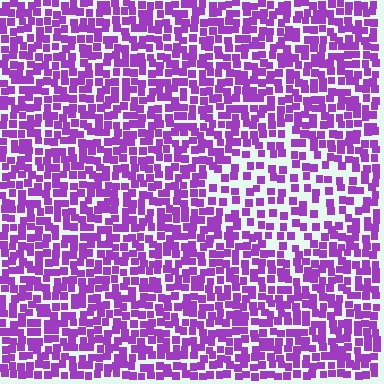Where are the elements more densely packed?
The elements are more densely packed outside the diamond boundary.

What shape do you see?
I see a diamond.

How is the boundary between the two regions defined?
The boundary is defined by a change in element density (approximately 1.8x ratio). All elements are the same color, size, and shape.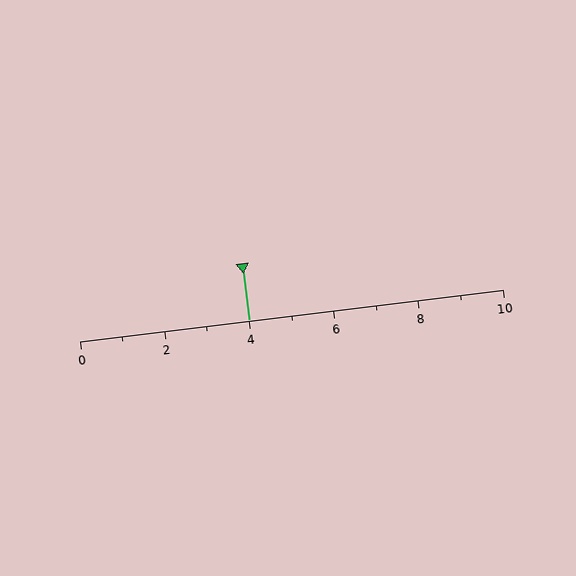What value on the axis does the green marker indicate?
The marker indicates approximately 4.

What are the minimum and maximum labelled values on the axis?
The axis runs from 0 to 10.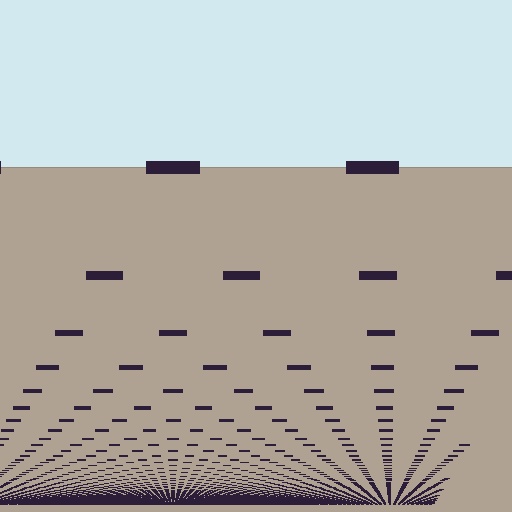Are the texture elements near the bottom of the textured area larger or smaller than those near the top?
Smaller. The gradient is inverted — elements near the bottom are smaller and denser.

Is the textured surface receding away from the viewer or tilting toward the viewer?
The surface appears to tilt toward the viewer. Texture elements get larger and sparser toward the top.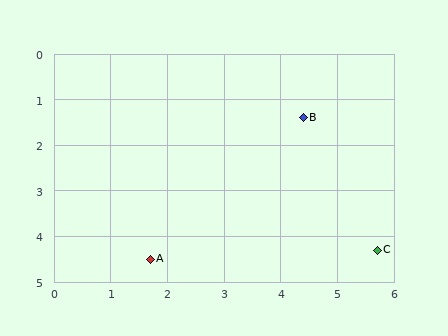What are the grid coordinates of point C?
Point C is at approximately (5.7, 4.3).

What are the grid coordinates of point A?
Point A is at approximately (1.7, 4.5).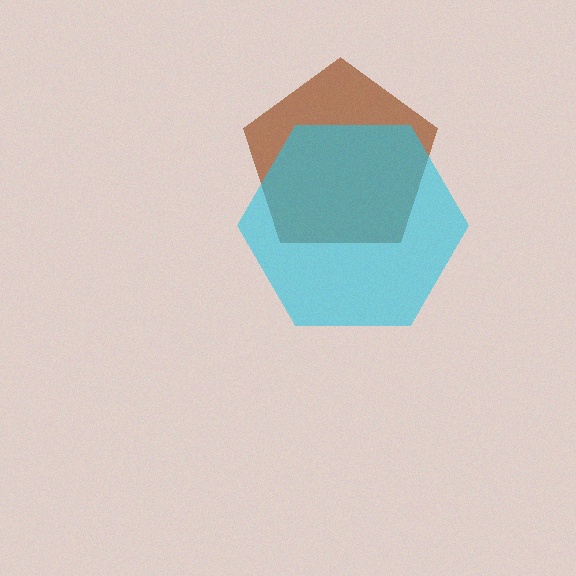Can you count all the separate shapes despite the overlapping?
Yes, there are 2 separate shapes.